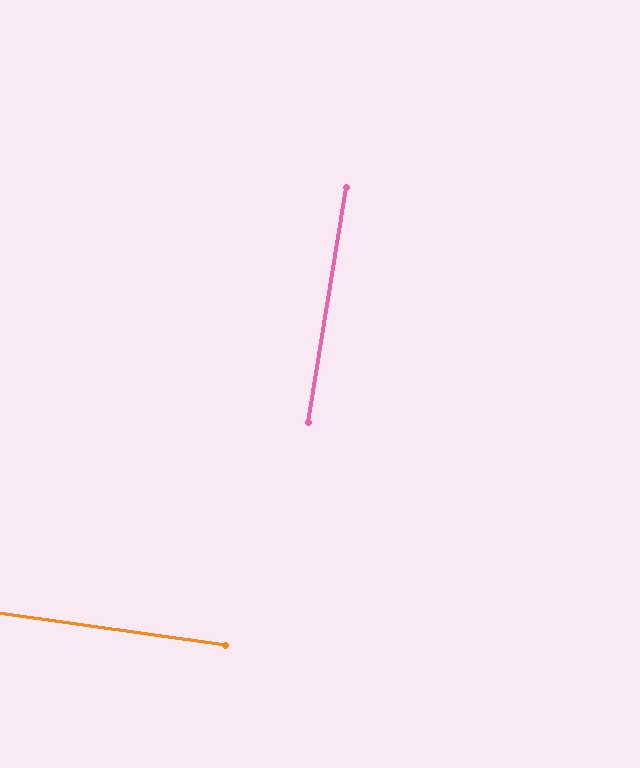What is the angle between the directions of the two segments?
Approximately 89 degrees.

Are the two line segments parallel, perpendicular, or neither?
Perpendicular — they meet at approximately 89°.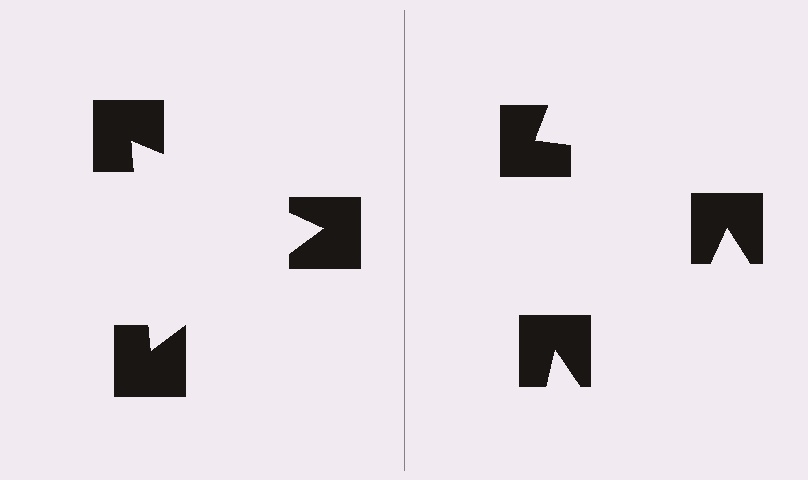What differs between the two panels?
The notched squares are positioned identically on both sides; only the wedge orientations differ. On the left they align to a triangle; on the right they are misaligned.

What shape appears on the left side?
An illusory triangle.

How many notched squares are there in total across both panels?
6 — 3 on each side.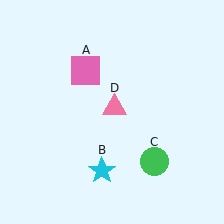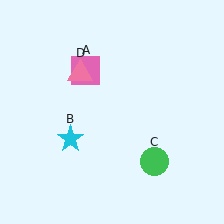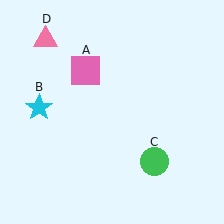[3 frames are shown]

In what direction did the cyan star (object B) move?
The cyan star (object B) moved up and to the left.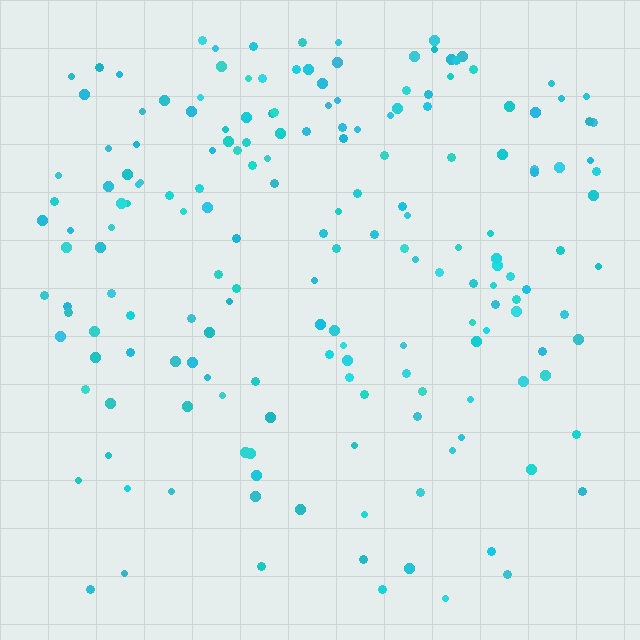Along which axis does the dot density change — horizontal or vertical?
Vertical.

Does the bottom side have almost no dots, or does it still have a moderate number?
Still a moderate number, just noticeably fewer than the top.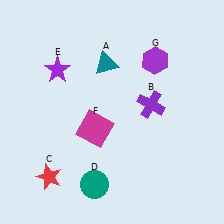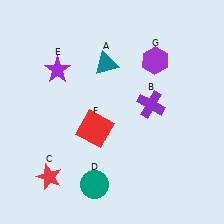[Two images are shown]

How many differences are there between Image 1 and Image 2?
There is 1 difference between the two images.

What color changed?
The square (F) changed from magenta in Image 1 to red in Image 2.